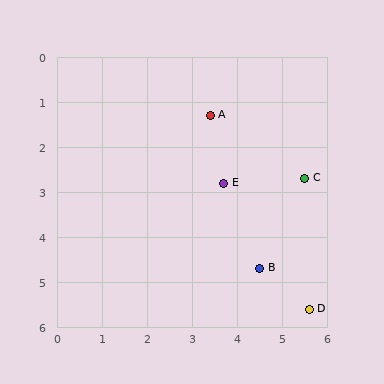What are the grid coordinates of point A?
Point A is at approximately (3.4, 1.3).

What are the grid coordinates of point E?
Point E is at approximately (3.7, 2.8).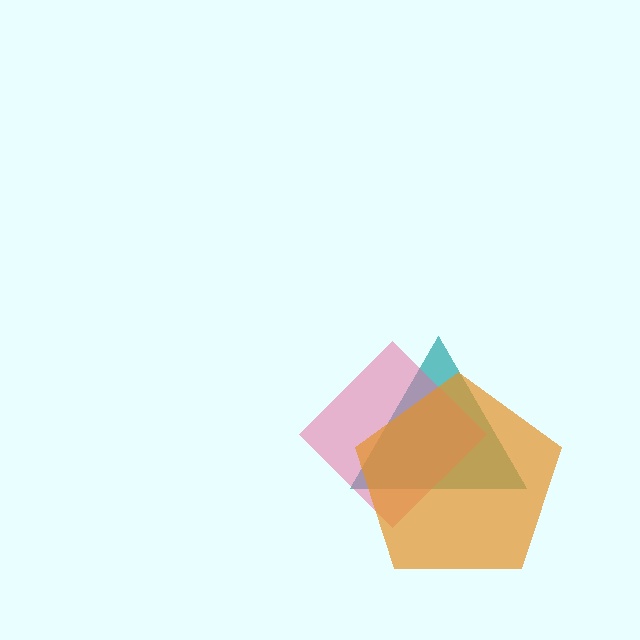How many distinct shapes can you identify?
There are 3 distinct shapes: a teal triangle, a pink diamond, an orange pentagon.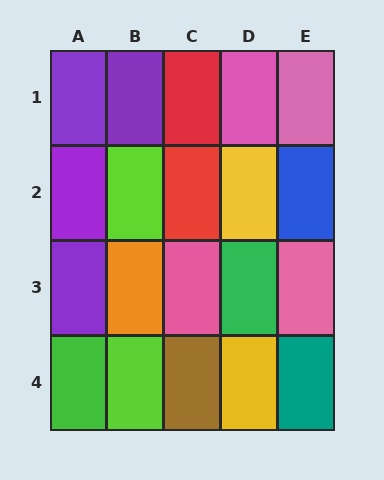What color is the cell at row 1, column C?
Red.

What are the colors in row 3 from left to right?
Purple, orange, pink, green, pink.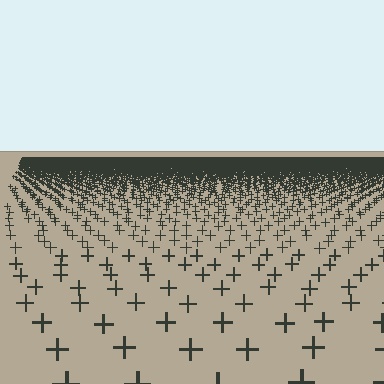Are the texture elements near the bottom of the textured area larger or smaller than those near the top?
Larger. Near the bottom, elements are closer to the viewer and appear at a bigger on-screen size.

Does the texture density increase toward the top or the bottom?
Density increases toward the top.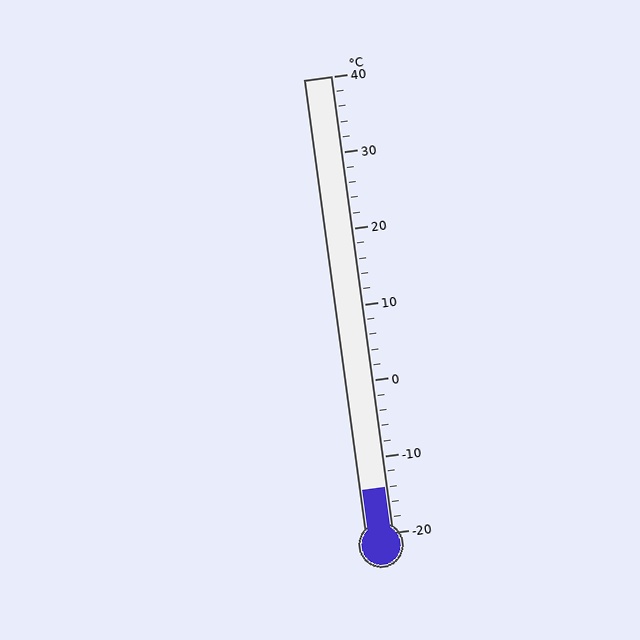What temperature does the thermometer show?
The thermometer shows approximately -14°C.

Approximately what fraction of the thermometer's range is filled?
The thermometer is filled to approximately 10% of its range.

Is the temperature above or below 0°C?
The temperature is below 0°C.